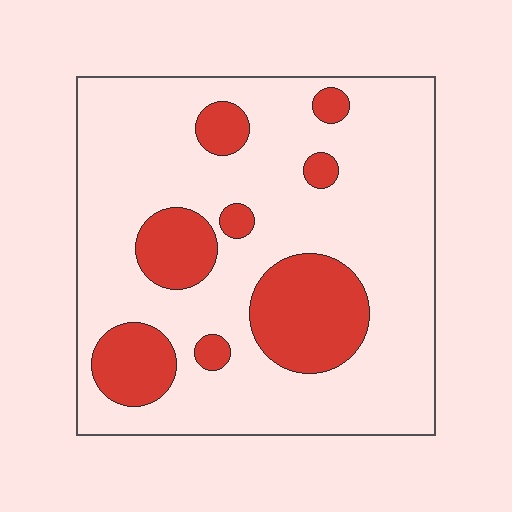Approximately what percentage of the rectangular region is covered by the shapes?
Approximately 25%.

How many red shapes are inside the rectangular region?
8.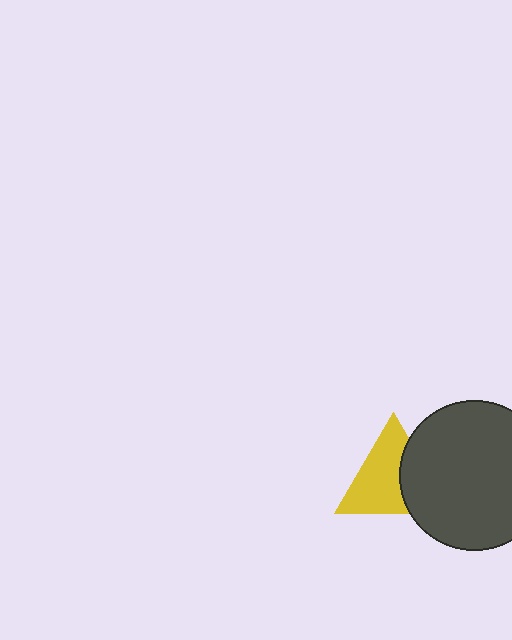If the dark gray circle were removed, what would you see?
You would see the complete yellow triangle.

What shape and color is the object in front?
The object in front is a dark gray circle.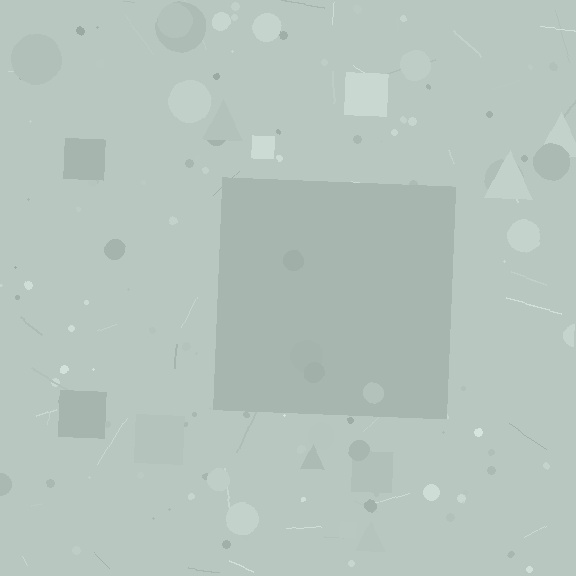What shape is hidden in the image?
A square is hidden in the image.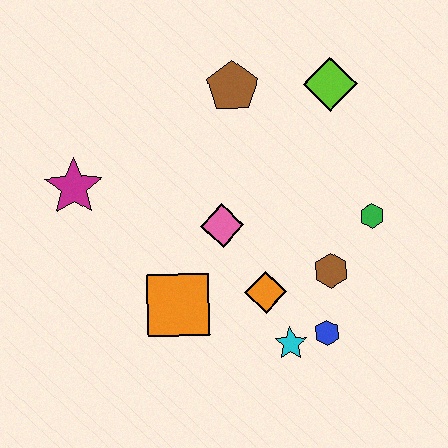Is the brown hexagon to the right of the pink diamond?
Yes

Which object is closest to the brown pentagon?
The lime diamond is closest to the brown pentagon.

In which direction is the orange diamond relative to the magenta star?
The orange diamond is to the right of the magenta star.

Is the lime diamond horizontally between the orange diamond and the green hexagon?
Yes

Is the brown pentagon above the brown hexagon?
Yes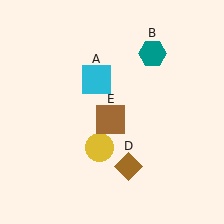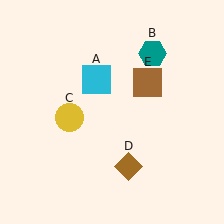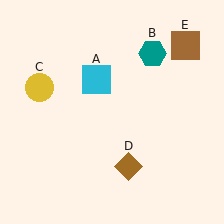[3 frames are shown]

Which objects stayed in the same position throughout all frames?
Cyan square (object A) and teal hexagon (object B) and brown diamond (object D) remained stationary.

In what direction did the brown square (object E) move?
The brown square (object E) moved up and to the right.